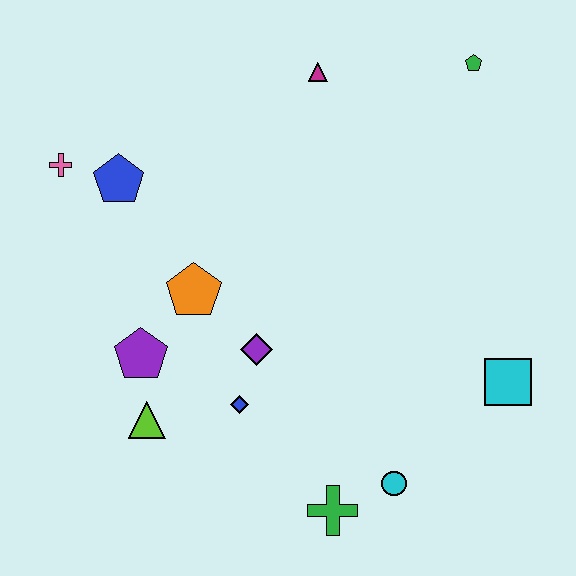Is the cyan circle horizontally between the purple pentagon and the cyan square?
Yes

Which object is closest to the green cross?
The cyan circle is closest to the green cross.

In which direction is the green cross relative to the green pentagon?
The green cross is below the green pentagon.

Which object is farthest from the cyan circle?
The pink cross is farthest from the cyan circle.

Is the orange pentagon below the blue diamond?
No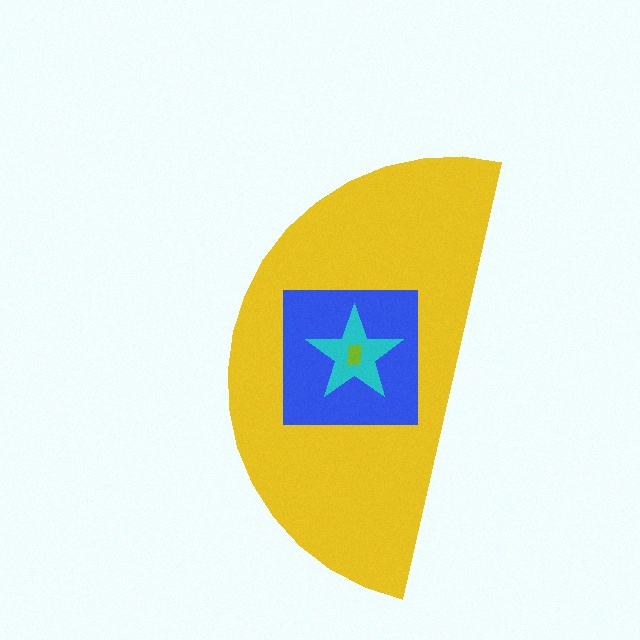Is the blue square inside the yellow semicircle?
Yes.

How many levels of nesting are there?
4.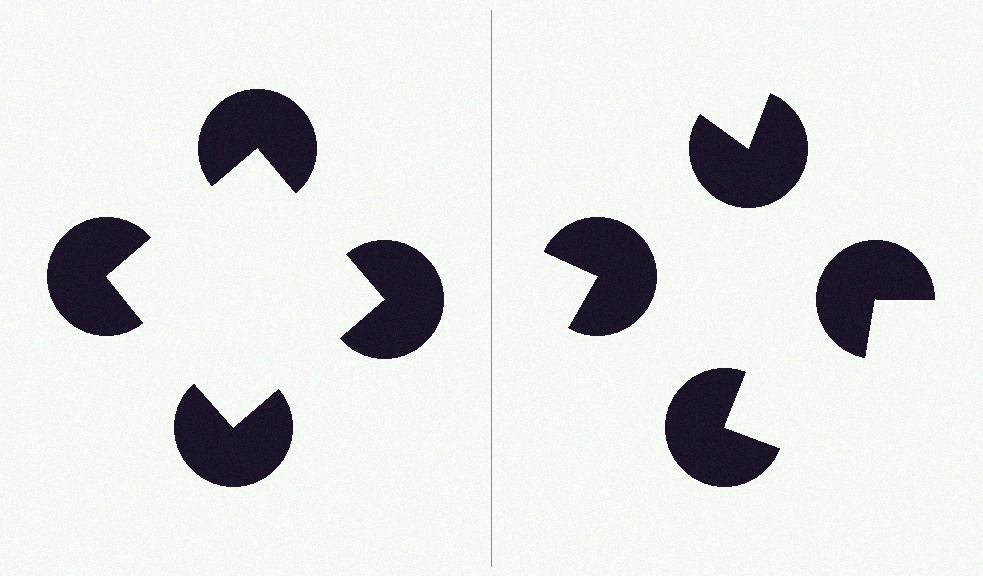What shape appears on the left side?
An illusory square.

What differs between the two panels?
The pac-man discs are positioned identically on both sides; only the wedge orientations differ. On the left they align to a square; on the right they are misaligned.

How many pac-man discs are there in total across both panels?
8 — 4 on each side.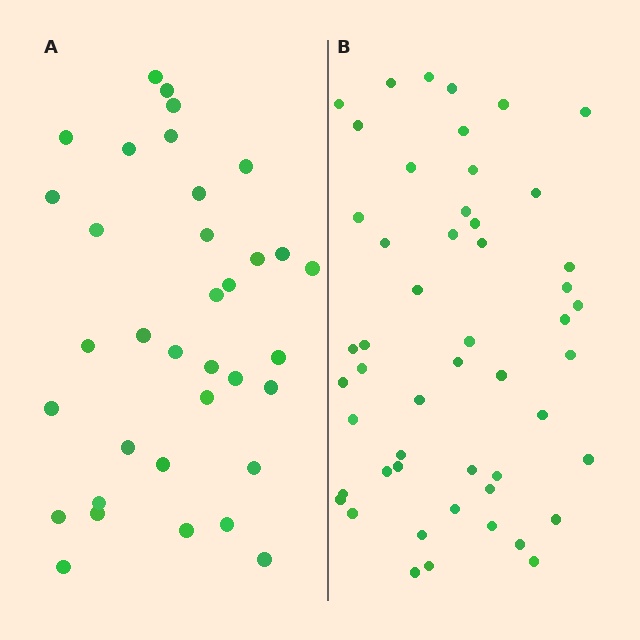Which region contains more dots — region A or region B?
Region B (the right region) has more dots.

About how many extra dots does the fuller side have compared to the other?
Region B has approximately 15 more dots than region A.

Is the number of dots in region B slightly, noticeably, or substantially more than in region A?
Region B has substantially more. The ratio is roughly 1.5 to 1.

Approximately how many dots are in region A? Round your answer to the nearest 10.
About 40 dots. (The exact count is 35, which rounds to 40.)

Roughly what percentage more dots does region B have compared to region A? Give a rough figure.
About 45% more.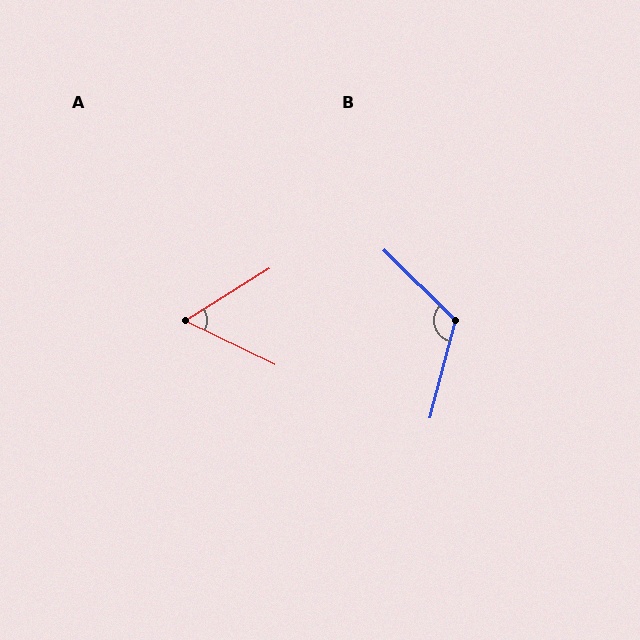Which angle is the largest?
B, at approximately 120 degrees.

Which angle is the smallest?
A, at approximately 58 degrees.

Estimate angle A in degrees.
Approximately 58 degrees.